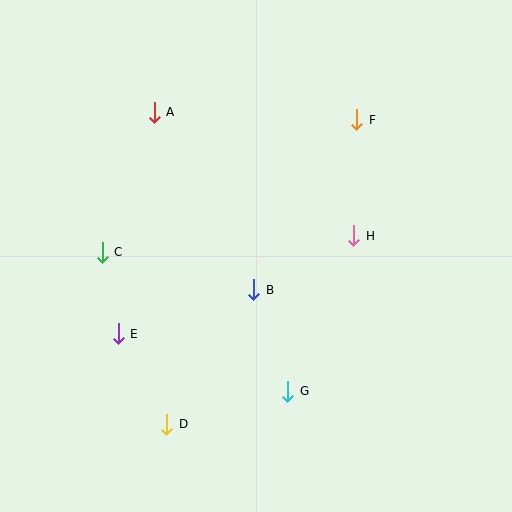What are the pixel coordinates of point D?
Point D is at (167, 424).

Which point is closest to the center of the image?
Point B at (254, 290) is closest to the center.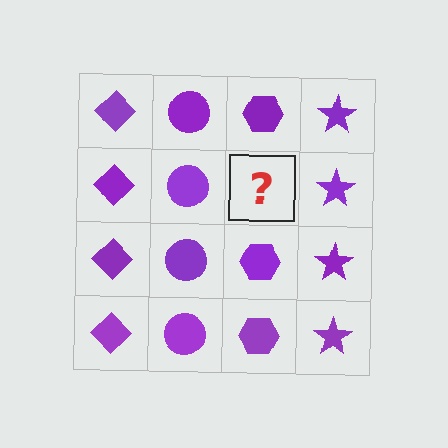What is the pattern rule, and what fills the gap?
The rule is that each column has a consistent shape. The gap should be filled with a purple hexagon.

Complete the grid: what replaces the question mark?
The question mark should be replaced with a purple hexagon.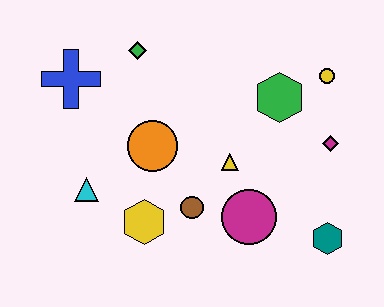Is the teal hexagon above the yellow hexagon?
No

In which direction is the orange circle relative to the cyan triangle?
The orange circle is to the right of the cyan triangle.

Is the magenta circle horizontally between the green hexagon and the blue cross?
Yes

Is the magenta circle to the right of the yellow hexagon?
Yes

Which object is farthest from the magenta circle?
The blue cross is farthest from the magenta circle.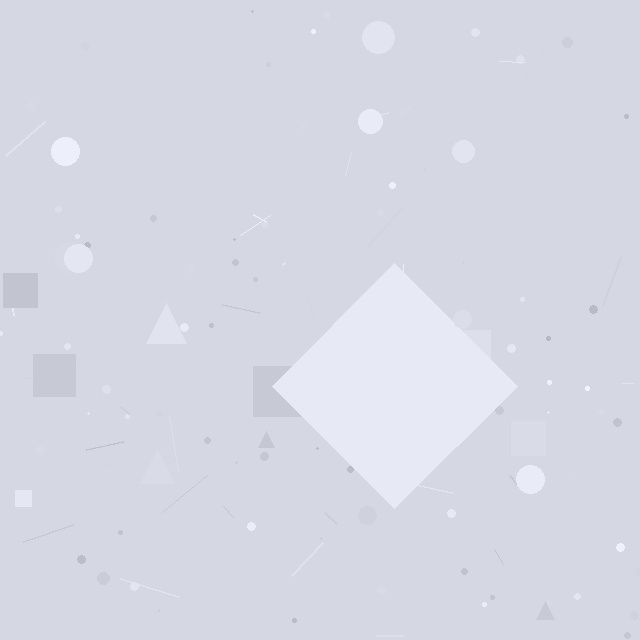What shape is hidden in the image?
A diamond is hidden in the image.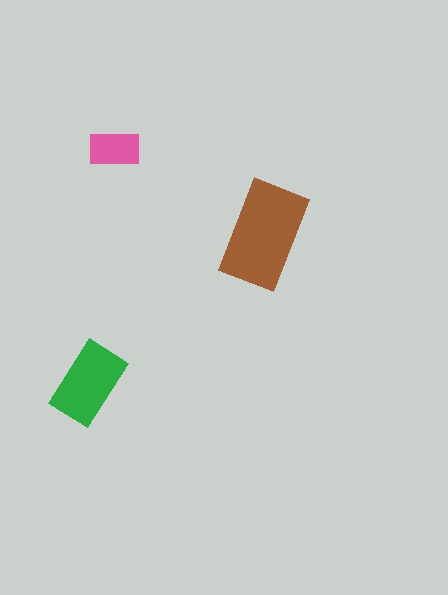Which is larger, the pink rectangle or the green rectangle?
The green one.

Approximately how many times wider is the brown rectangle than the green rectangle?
About 1.5 times wider.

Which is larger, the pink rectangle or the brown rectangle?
The brown one.